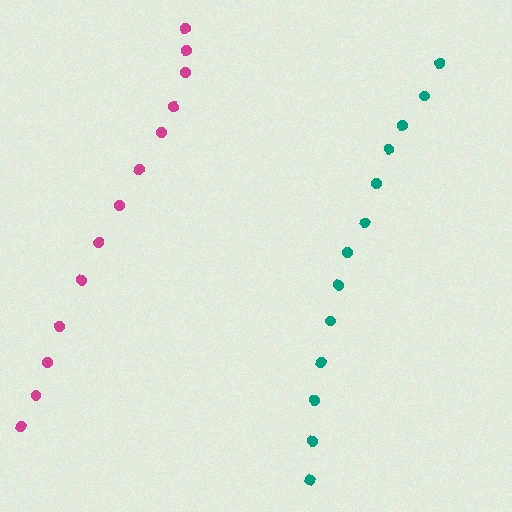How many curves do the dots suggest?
There are 2 distinct paths.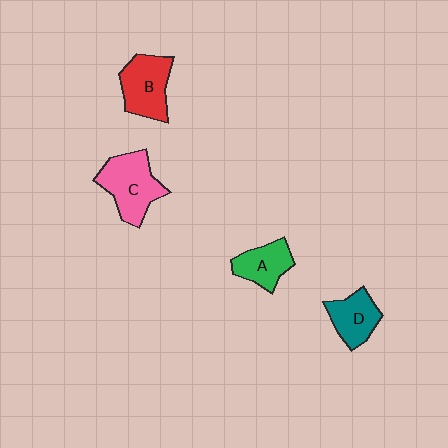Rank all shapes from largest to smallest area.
From largest to smallest: C (pink), B (red), D (teal), A (green).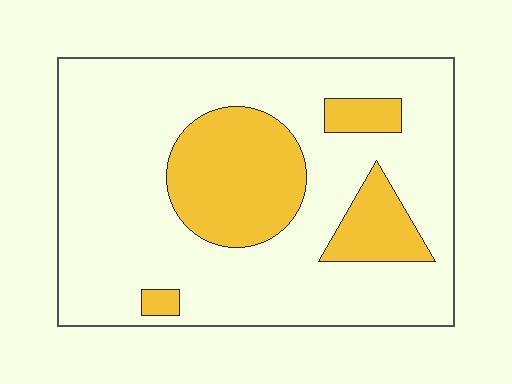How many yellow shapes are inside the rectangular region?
4.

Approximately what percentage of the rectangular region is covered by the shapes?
Approximately 25%.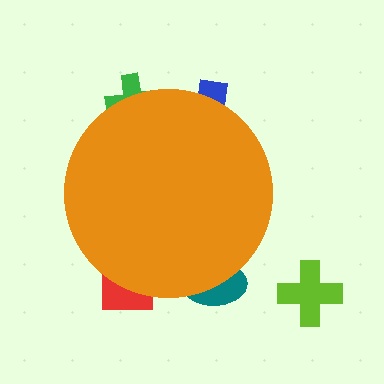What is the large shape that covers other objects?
An orange circle.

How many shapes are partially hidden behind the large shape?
4 shapes are partially hidden.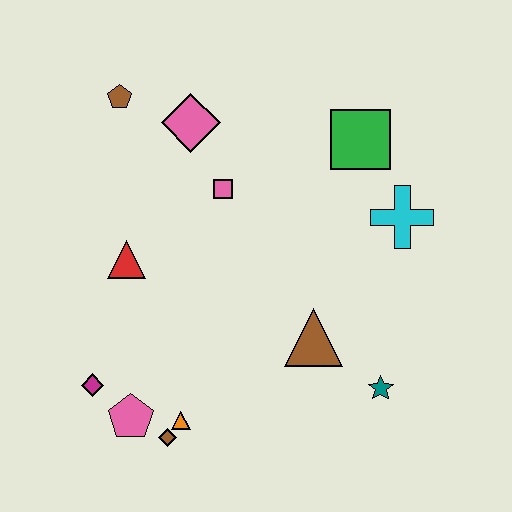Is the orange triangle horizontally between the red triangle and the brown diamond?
No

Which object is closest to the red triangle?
The pink square is closest to the red triangle.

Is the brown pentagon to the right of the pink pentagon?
No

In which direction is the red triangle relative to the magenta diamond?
The red triangle is above the magenta diamond.